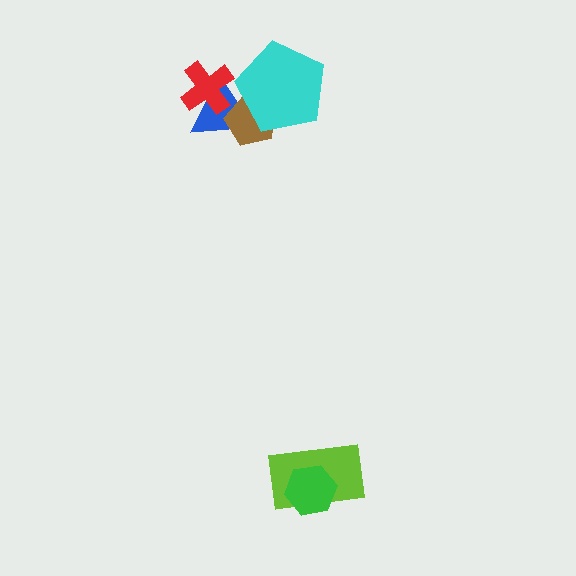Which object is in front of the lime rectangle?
The green hexagon is in front of the lime rectangle.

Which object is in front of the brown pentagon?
The cyan pentagon is in front of the brown pentagon.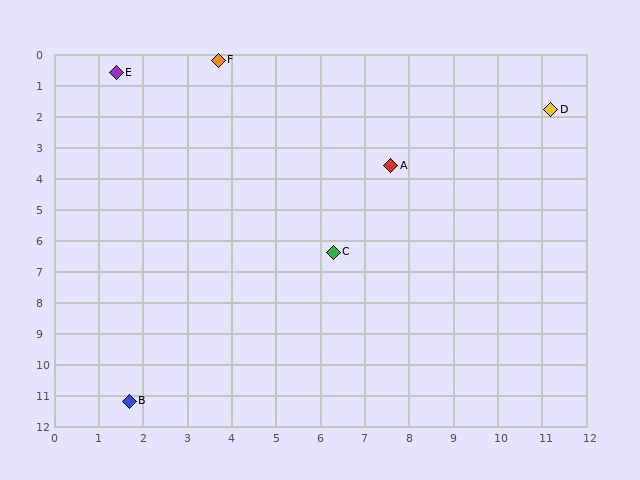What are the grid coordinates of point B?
Point B is at approximately (1.7, 11.2).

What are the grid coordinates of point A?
Point A is at approximately (7.6, 3.6).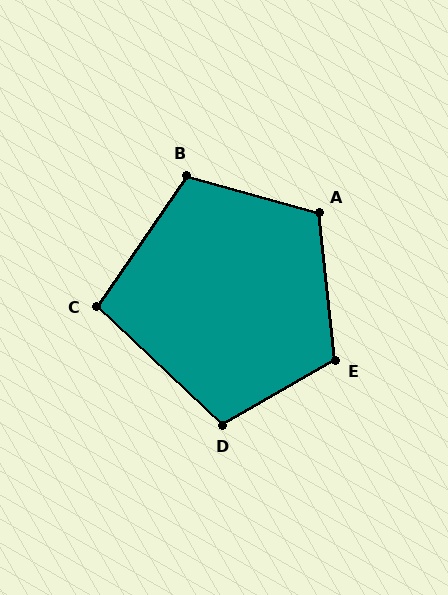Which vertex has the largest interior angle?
E, at approximately 114 degrees.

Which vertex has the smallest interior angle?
C, at approximately 99 degrees.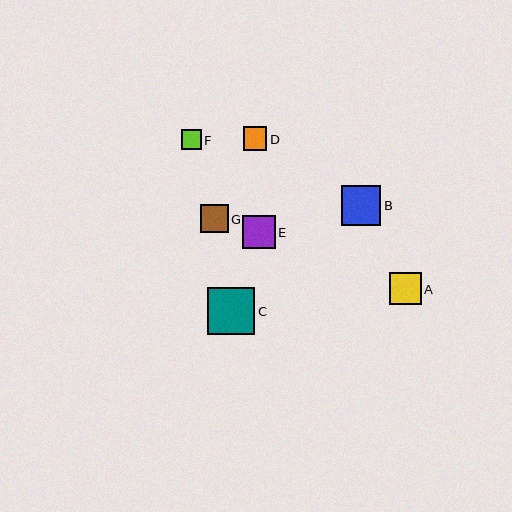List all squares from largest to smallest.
From largest to smallest: C, B, E, A, G, D, F.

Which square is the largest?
Square C is the largest with a size of approximately 47 pixels.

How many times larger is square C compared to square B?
Square C is approximately 1.2 times the size of square B.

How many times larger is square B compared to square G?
Square B is approximately 1.4 times the size of square G.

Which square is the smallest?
Square F is the smallest with a size of approximately 20 pixels.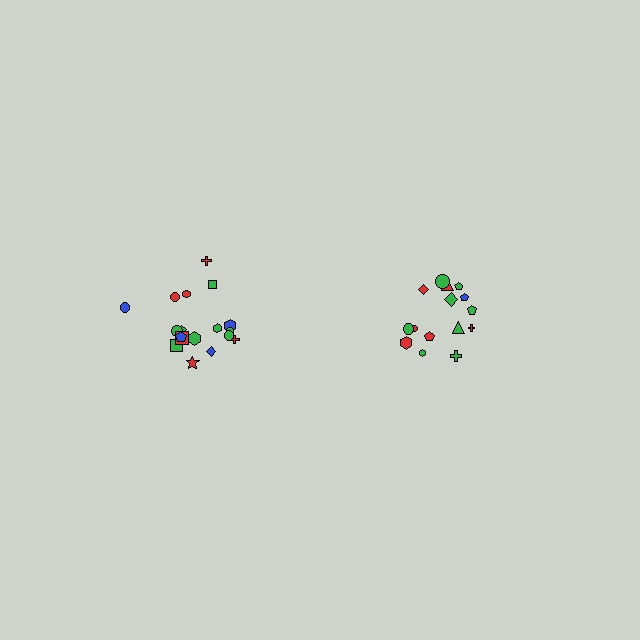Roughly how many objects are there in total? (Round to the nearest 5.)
Roughly 35 objects in total.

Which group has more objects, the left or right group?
The left group.